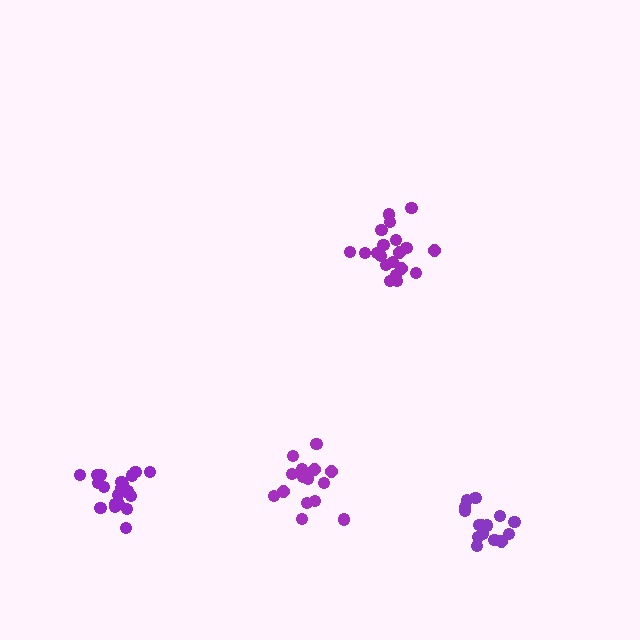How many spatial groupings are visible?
There are 4 spatial groupings.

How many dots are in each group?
Group 1: 15 dots, Group 2: 21 dots, Group 3: 20 dots, Group 4: 15 dots (71 total).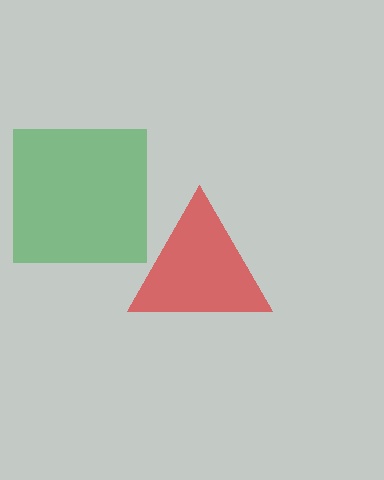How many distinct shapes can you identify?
There are 2 distinct shapes: a red triangle, a green square.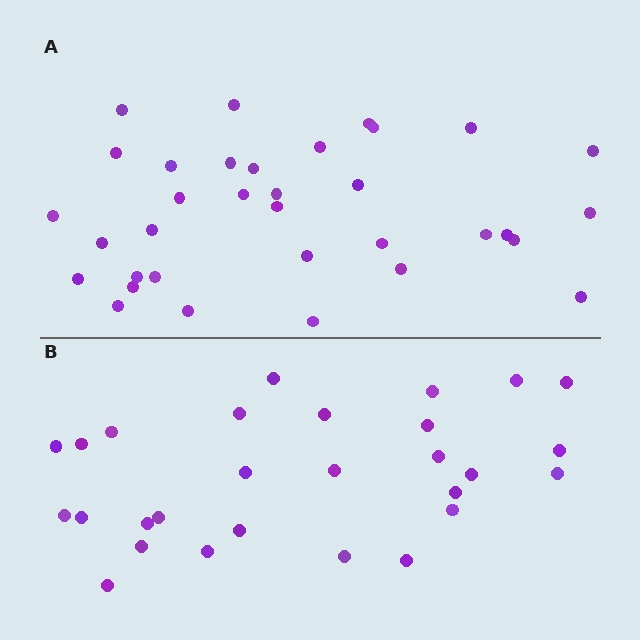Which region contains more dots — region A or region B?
Region A (the top region) has more dots.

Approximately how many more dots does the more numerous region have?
Region A has about 6 more dots than region B.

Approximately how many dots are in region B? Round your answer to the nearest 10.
About 30 dots. (The exact count is 28, which rounds to 30.)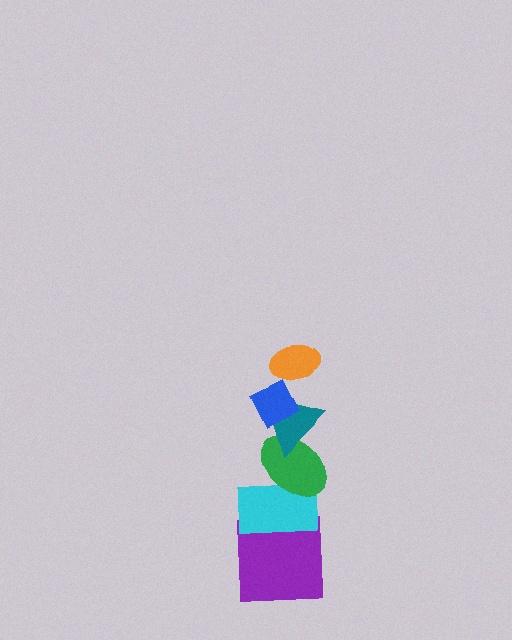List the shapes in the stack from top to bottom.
From top to bottom: the orange ellipse, the blue diamond, the teal triangle, the green ellipse, the cyan rectangle, the purple square.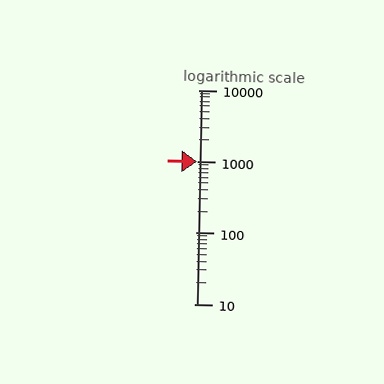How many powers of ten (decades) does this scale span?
The scale spans 3 decades, from 10 to 10000.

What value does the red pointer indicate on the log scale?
The pointer indicates approximately 1000.